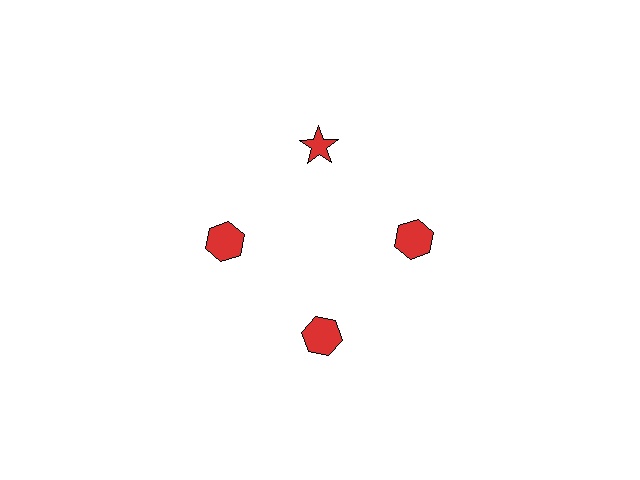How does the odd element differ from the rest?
It has a different shape: star instead of hexagon.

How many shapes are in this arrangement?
There are 4 shapes arranged in a ring pattern.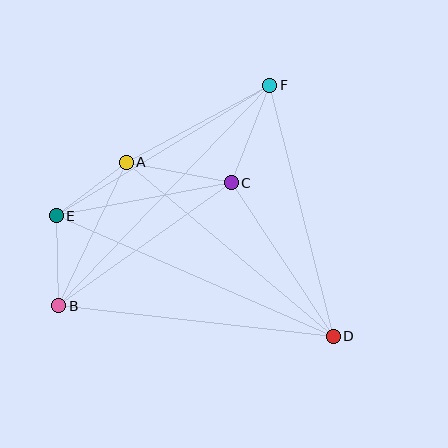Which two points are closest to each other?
Points A and E are closest to each other.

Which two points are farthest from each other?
Points B and F are farthest from each other.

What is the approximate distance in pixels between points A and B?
The distance between A and B is approximately 159 pixels.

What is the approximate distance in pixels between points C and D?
The distance between C and D is approximately 184 pixels.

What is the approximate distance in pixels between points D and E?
The distance between D and E is approximately 302 pixels.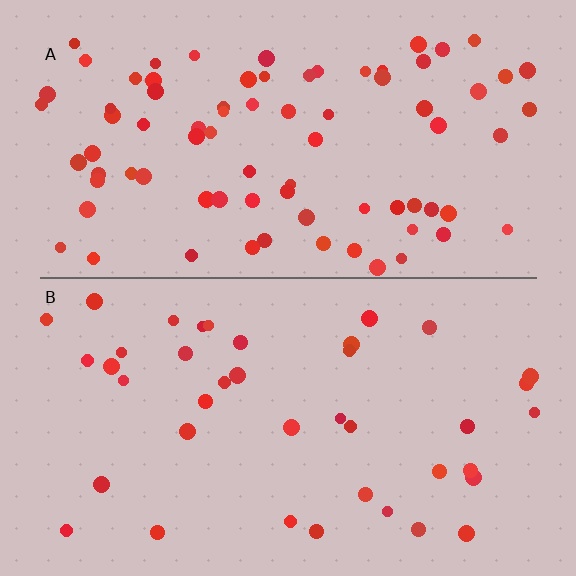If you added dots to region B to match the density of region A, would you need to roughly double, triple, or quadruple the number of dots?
Approximately double.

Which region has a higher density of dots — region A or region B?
A (the top).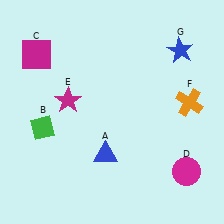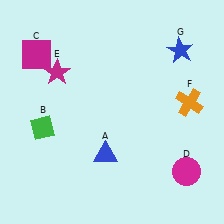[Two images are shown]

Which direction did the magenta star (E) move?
The magenta star (E) moved up.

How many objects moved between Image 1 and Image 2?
1 object moved between the two images.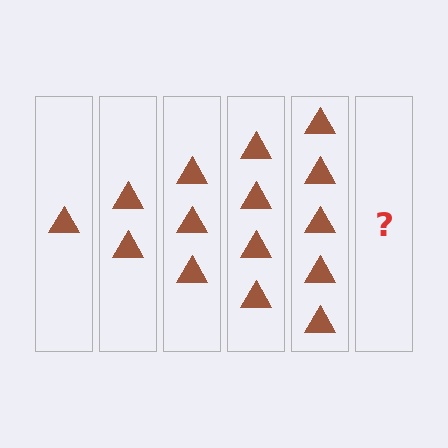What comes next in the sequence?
The next element should be 6 triangles.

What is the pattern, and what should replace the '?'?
The pattern is that each step adds one more triangle. The '?' should be 6 triangles.